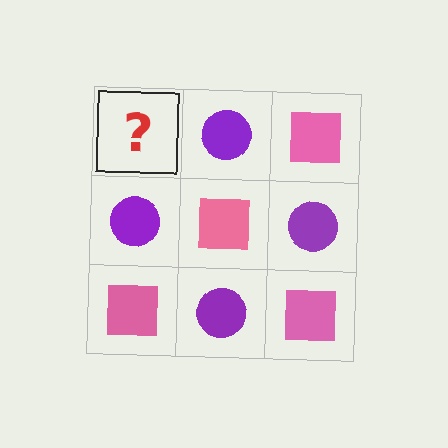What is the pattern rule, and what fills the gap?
The rule is that it alternates pink square and purple circle in a checkerboard pattern. The gap should be filled with a pink square.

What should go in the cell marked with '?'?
The missing cell should contain a pink square.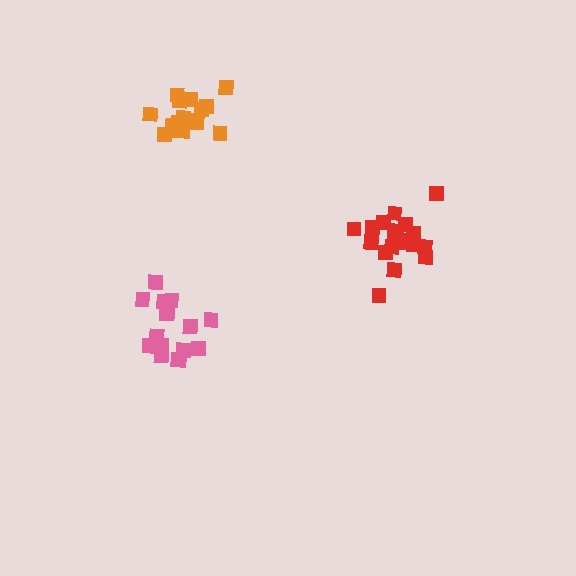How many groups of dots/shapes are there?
There are 3 groups.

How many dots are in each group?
Group 1: 20 dots, Group 2: 17 dots, Group 3: 17 dots (54 total).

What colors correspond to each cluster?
The clusters are colored: red, orange, pink.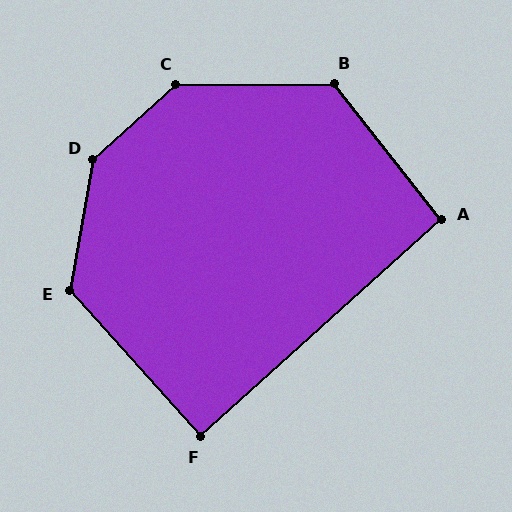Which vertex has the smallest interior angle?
F, at approximately 90 degrees.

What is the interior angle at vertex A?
Approximately 94 degrees (approximately right).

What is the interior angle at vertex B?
Approximately 128 degrees (obtuse).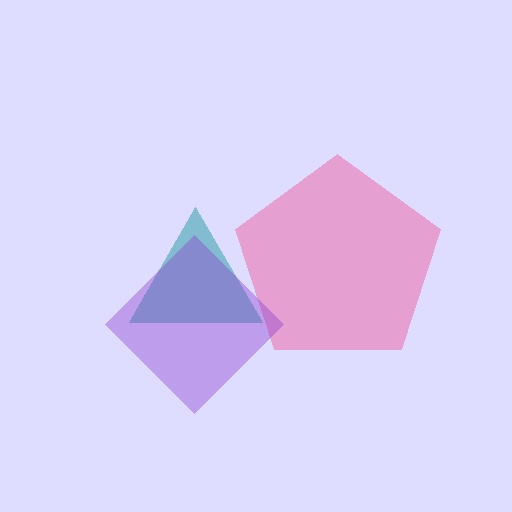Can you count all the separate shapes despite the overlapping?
Yes, there are 3 separate shapes.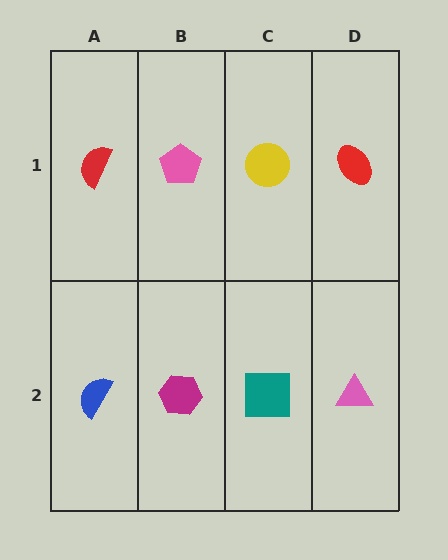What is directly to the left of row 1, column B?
A red semicircle.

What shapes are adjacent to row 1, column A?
A blue semicircle (row 2, column A), a pink pentagon (row 1, column B).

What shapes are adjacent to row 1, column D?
A pink triangle (row 2, column D), a yellow circle (row 1, column C).